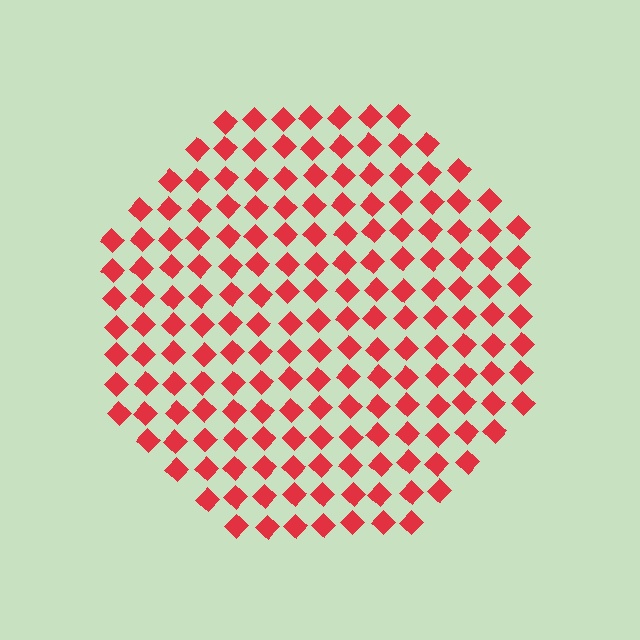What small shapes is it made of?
It is made of small diamonds.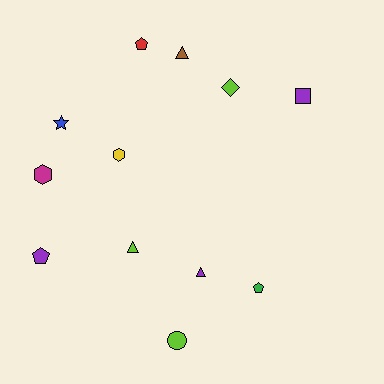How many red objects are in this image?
There is 1 red object.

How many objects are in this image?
There are 12 objects.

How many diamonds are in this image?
There is 1 diamond.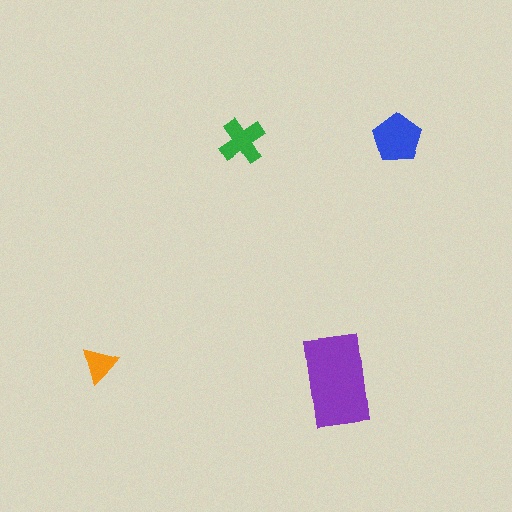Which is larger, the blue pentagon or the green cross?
The blue pentagon.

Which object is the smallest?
The orange triangle.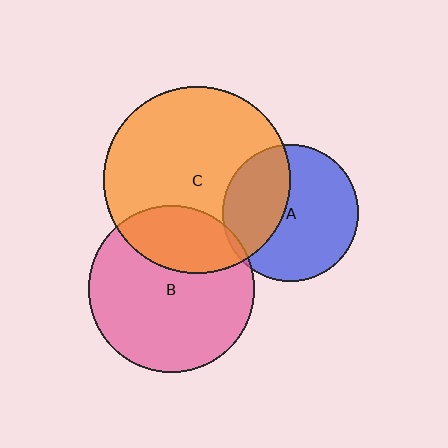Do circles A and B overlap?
Yes.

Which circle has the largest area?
Circle C (orange).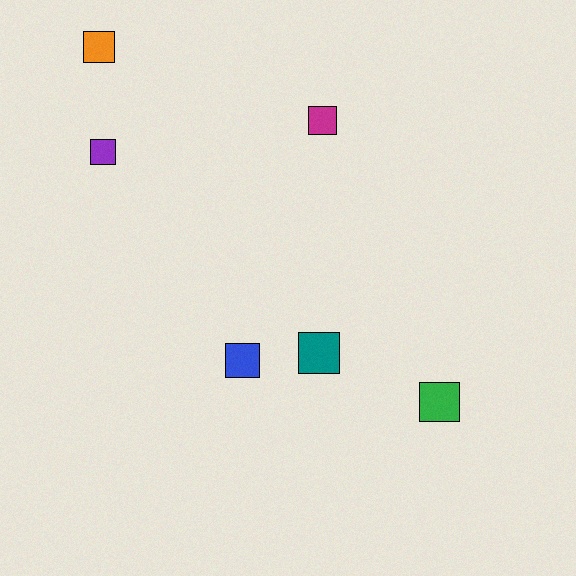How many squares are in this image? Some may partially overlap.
There are 6 squares.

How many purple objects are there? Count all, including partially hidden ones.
There is 1 purple object.